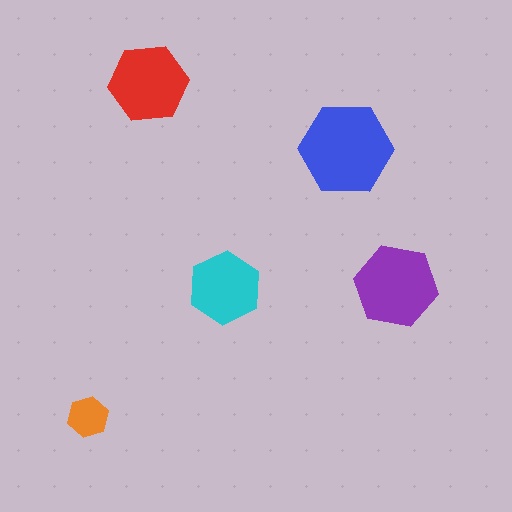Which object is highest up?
The red hexagon is topmost.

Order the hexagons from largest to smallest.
the blue one, the purple one, the red one, the cyan one, the orange one.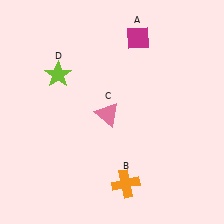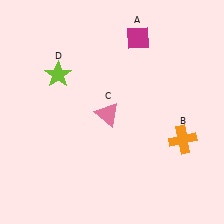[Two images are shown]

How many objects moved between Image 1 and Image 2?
1 object moved between the two images.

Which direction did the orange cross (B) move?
The orange cross (B) moved right.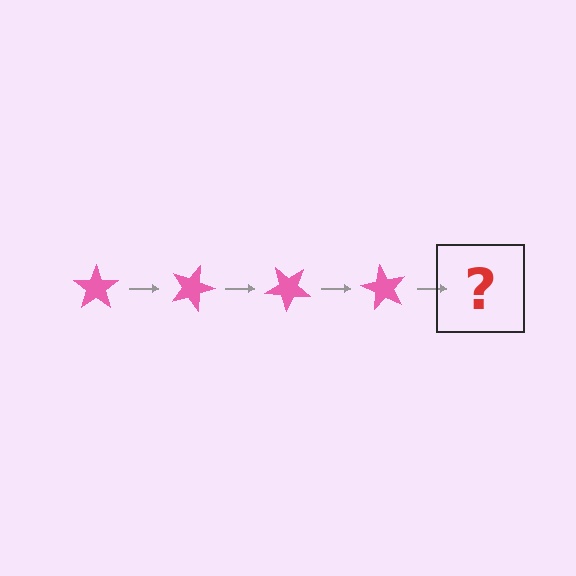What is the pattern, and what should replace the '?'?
The pattern is that the star rotates 20 degrees each step. The '?' should be a pink star rotated 80 degrees.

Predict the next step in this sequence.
The next step is a pink star rotated 80 degrees.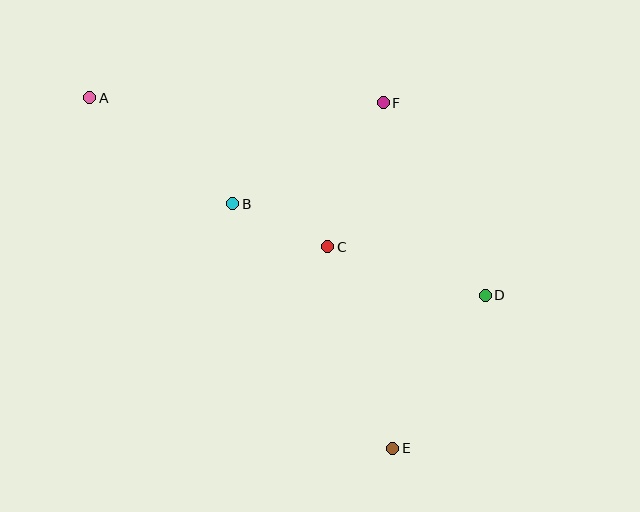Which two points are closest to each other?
Points B and C are closest to each other.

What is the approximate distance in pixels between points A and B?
The distance between A and B is approximately 178 pixels.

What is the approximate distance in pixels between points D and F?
The distance between D and F is approximately 218 pixels.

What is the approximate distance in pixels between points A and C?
The distance between A and C is approximately 281 pixels.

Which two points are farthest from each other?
Points A and E are farthest from each other.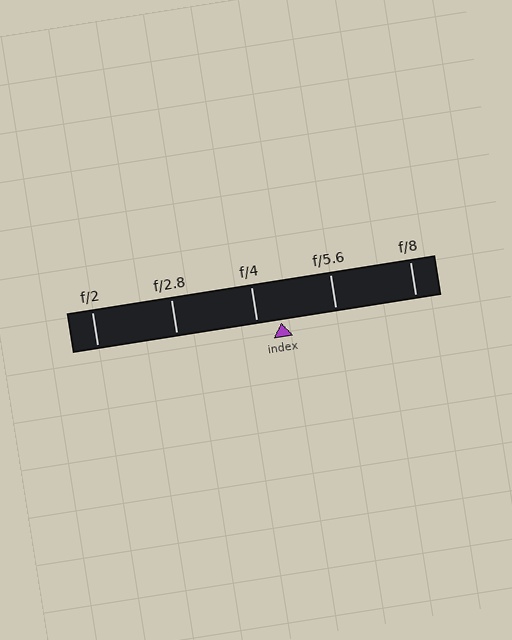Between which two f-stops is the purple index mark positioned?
The index mark is between f/4 and f/5.6.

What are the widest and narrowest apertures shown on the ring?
The widest aperture shown is f/2 and the narrowest is f/8.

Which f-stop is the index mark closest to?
The index mark is closest to f/4.